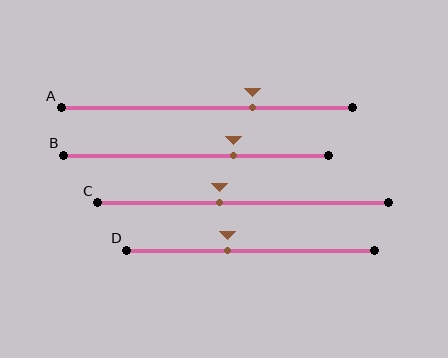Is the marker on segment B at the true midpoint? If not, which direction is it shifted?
No, the marker on segment B is shifted to the right by about 14% of the segment length.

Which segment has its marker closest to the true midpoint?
Segment C has its marker closest to the true midpoint.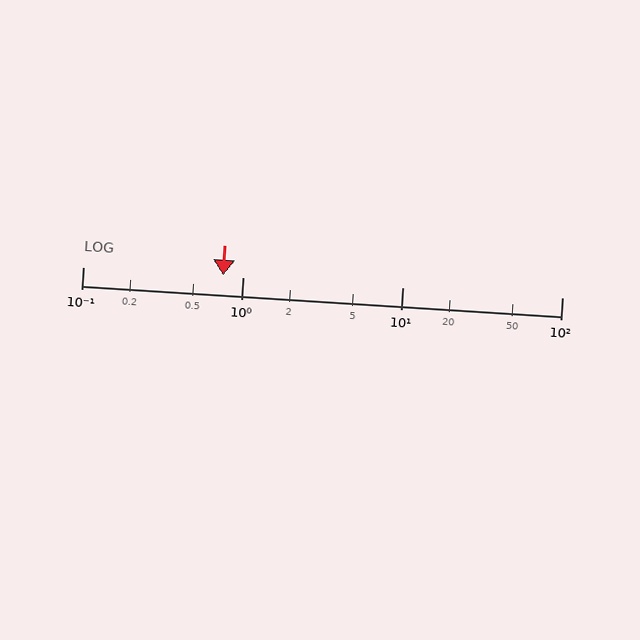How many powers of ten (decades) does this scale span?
The scale spans 3 decades, from 0.1 to 100.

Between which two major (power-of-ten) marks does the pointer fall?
The pointer is between 0.1 and 1.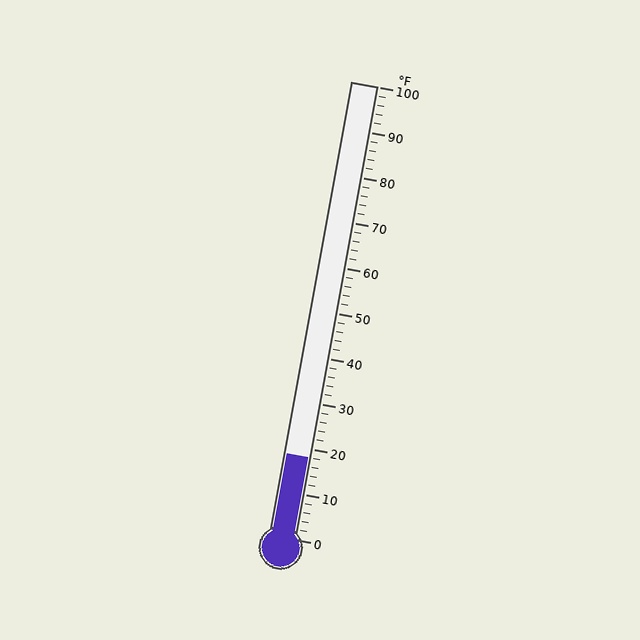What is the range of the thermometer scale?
The thermometer scale ranges from 0°F to 100°F.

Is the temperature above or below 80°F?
The temperature is below 80°F.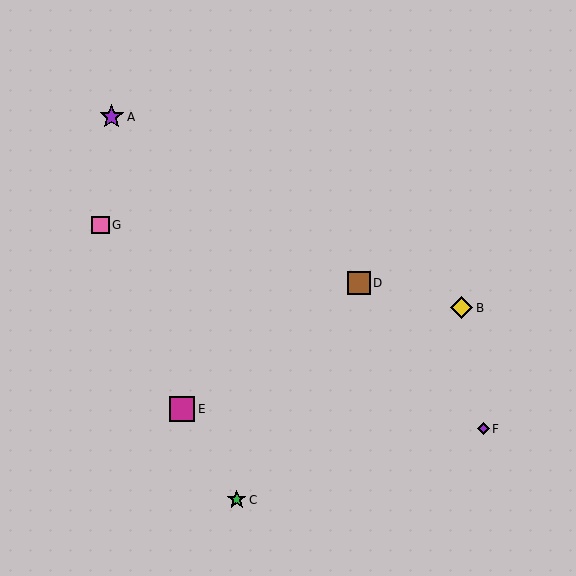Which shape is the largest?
The magenta square (labeled E) is the largest.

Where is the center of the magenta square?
The center of the magenta square is at (182, 409).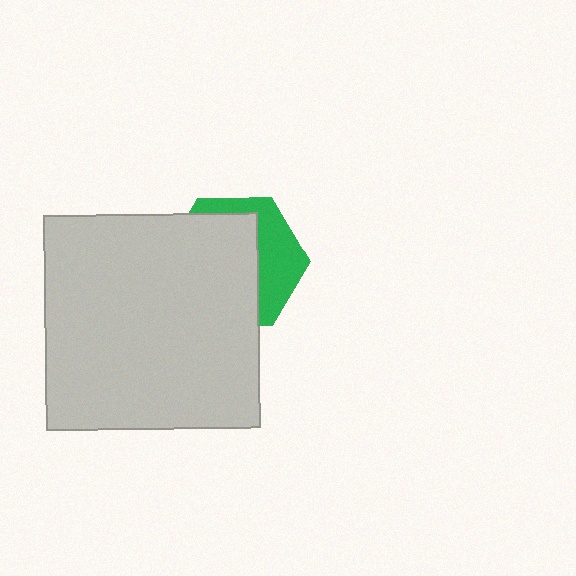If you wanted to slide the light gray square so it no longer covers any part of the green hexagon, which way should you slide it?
Slide it left — that is the most direct way to separate the two shapes.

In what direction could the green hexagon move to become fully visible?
The green hexagon could move right. That would shift it out from behind the light gray square entirely.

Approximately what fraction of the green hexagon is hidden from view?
Roughly 65% of the green hexagon is hidden behind the light gray square.